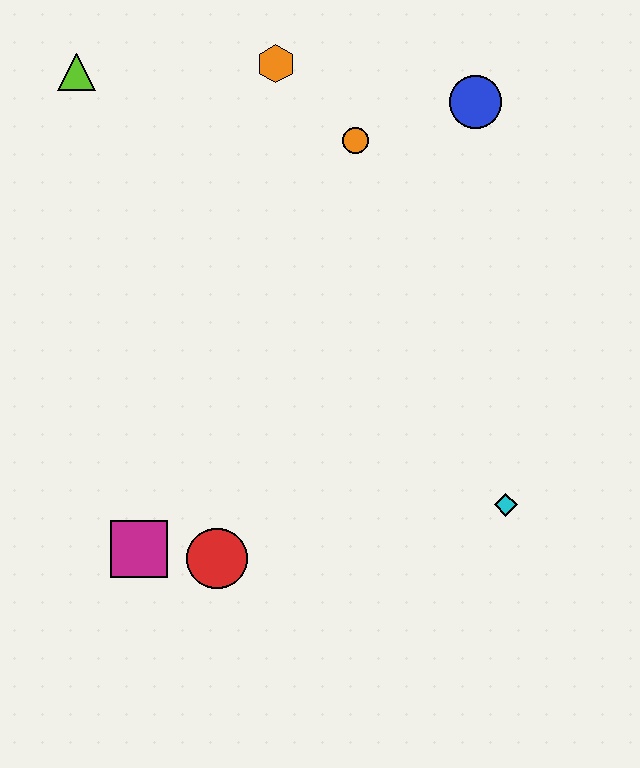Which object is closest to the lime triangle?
The orange hexagon is closest to the lime triangle.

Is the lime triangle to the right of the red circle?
No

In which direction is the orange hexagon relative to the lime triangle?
The orange hexagon is to the right of the lime triangle.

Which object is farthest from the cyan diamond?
The lime triangle is farthest from the cyan diamond.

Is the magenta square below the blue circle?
Yes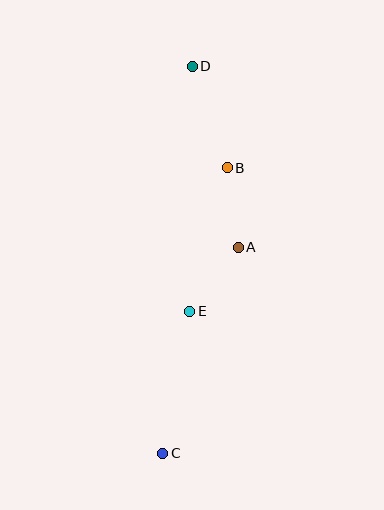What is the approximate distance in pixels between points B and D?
The distance between B and D is approximately 107 pixels.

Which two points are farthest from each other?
Points C and D are farthest from each other.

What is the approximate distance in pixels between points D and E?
The distance between D and E is approximately 245 pixels.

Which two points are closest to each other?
Points A and E are closest to each other.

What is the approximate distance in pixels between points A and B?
The distance between A and B is approximately 80 pixels.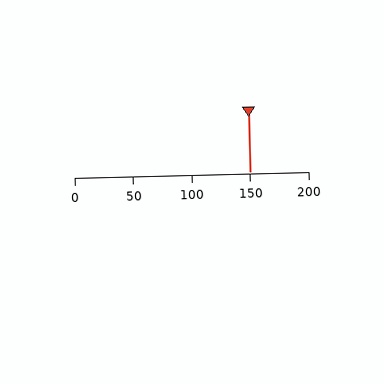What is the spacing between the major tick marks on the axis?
The major ticks are spaced 50 apart.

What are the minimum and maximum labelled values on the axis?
The axis runs from 0 to 200.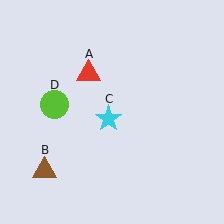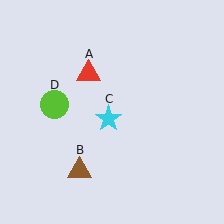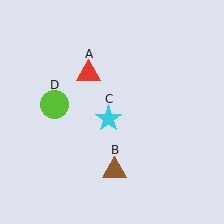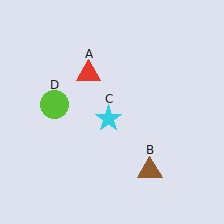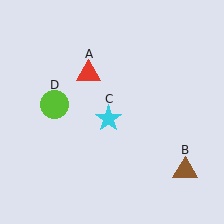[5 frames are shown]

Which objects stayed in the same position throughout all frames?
Red triangle (object A) and cyan star (object C) and lime circle (object D) remained stationary.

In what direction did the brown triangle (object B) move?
The brown triangle (object B) moved right.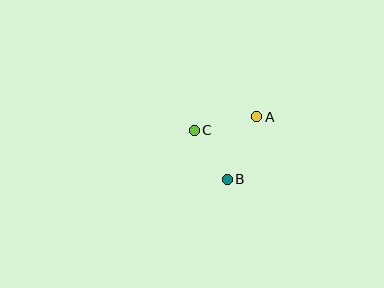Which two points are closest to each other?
Points B and C are closest to each other.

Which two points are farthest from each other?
Points A and B are farthest from each other.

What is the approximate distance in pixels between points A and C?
The distance between A and C is approximately 64 pixels.